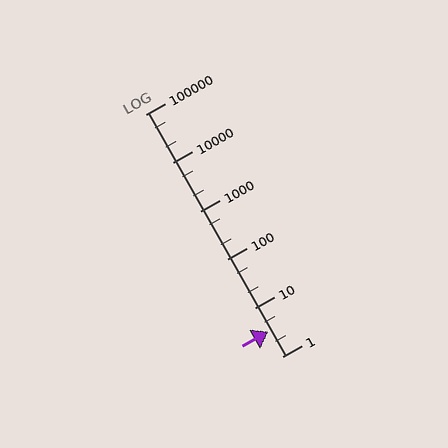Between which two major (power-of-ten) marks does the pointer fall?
The pointer is between 1 and 10.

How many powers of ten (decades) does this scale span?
The scale spans 5 decades, from 1 to 100000.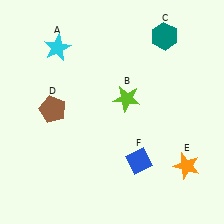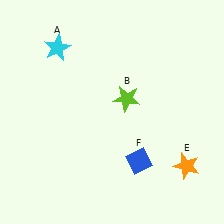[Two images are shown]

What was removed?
The brown pentagon (D), the teal hexagon (C) were removed in Image 2.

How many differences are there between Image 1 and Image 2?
There are 2 differences between the two images.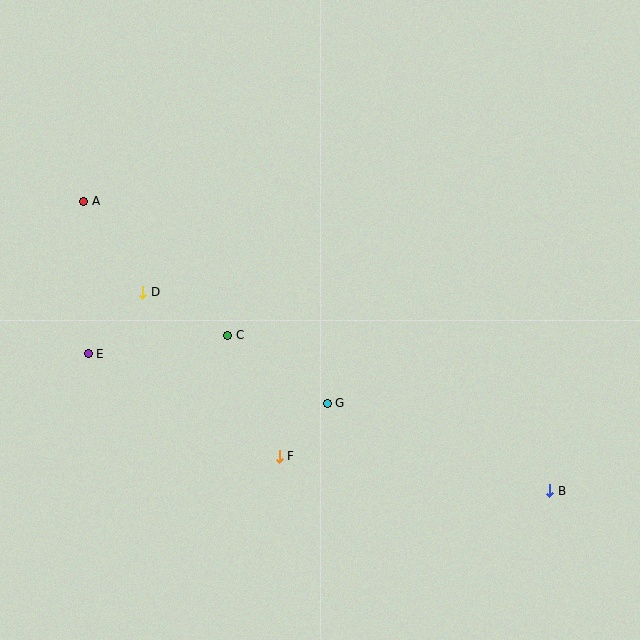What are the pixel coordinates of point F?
Point F is at (279, 456).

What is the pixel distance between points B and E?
The distance between B and E is 481 pixels.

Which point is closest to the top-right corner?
Point B is closest to the top-right corner.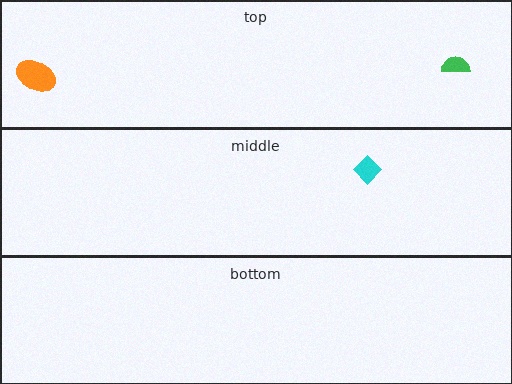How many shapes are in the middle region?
1.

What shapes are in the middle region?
The cyan diamond.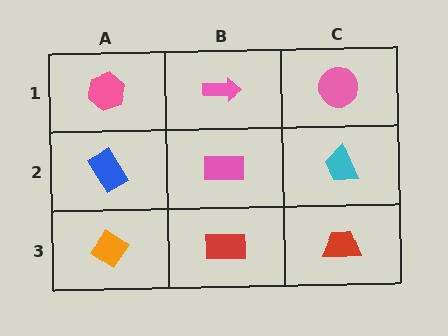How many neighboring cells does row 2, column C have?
3.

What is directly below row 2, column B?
A red rectangle.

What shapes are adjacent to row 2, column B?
A pink arrow (row 1, column B), a red rectangle (row 3, column B), a blue rectangle (row 2, column A), a cyan trapezoid (row 2, column C).